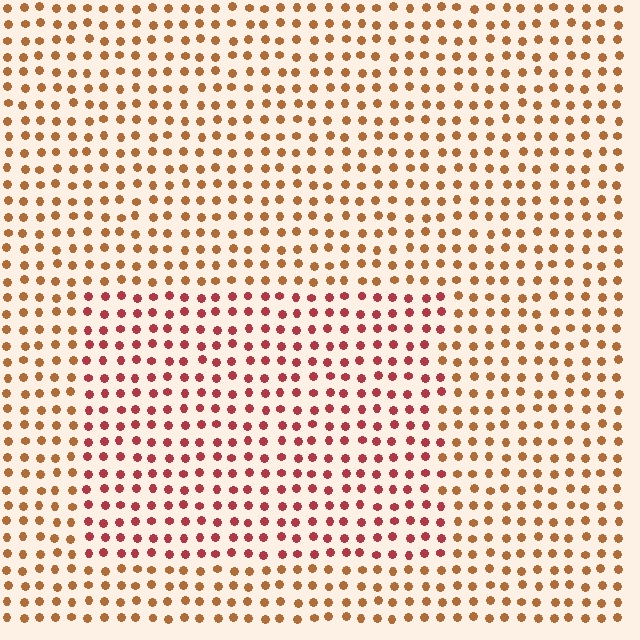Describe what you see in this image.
The image is filled with small brown elements in a uniform arrangement. A rectangle-shaped region is visible where the elements are tinted to a slightly different hue, forming a subtle color boundary.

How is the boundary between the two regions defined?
The boundary is defined purely by a slight shift in hue (about 34 degrees). Spacing, size, and orientation are identical on both sides.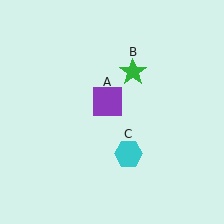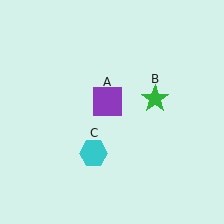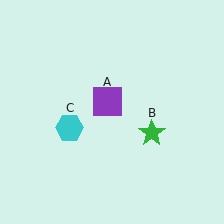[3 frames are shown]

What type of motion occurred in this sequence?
The green star (object B), cyan hexagon (object C) rotated clockwise around the center of the scene.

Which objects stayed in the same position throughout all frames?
Purple square (object A) remained stationary.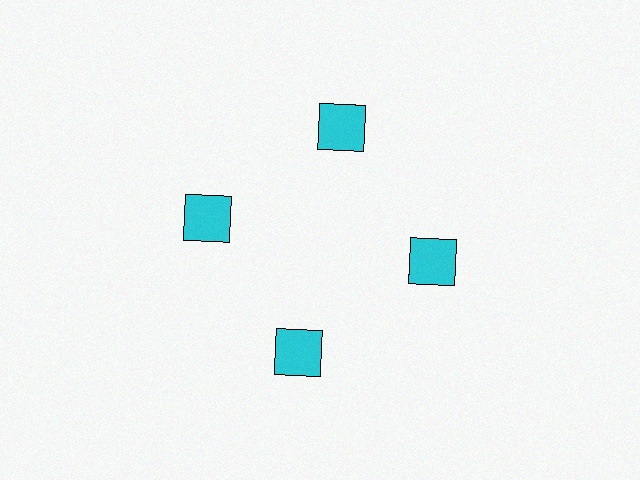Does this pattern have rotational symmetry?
Yes, this pattern has 4-fold rotational symmetry. It looks the same after rotating 90 degrees around the center.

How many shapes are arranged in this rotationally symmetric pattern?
There are 4 shapes, arranged in 4 groups of 1.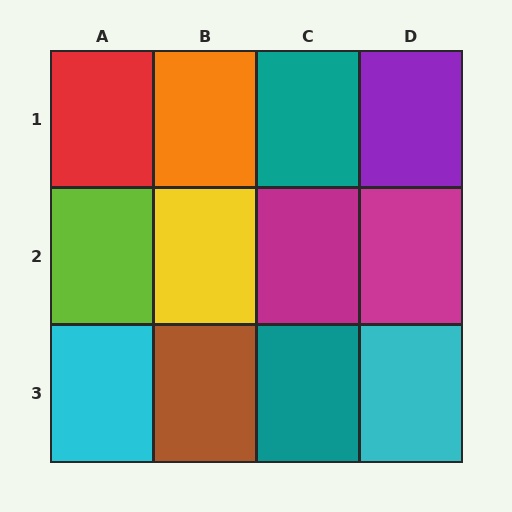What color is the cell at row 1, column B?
Orange.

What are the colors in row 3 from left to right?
Cyan, brown, teal, cyan.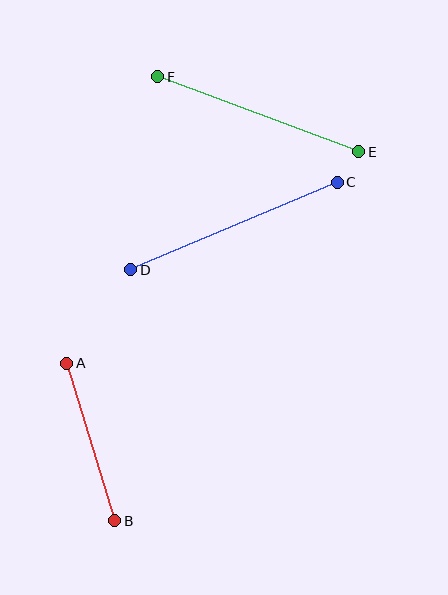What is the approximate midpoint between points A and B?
The midpoint is at approximately (91, 442) pixels.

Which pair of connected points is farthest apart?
Points C and D are farthest apart.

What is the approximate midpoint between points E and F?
The midpoint is at approximately (258, 114) pixels.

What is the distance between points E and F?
The distance is approximately 215 pixels.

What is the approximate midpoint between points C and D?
The midpoint is at approximately (234, 226) pixels.